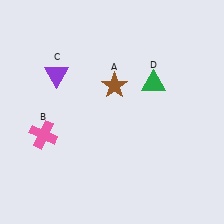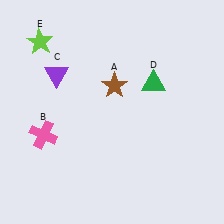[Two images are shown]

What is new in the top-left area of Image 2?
A lime star (E) was added in the top-left area of Image 2.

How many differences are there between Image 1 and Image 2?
There is 1 difference between the two images.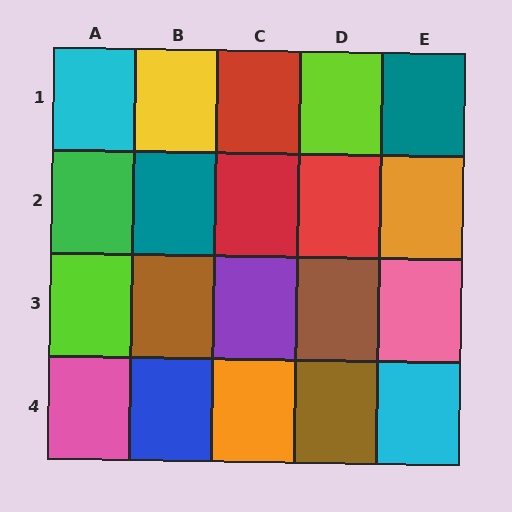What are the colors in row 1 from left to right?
Cyan, yellow, red, lime, teal.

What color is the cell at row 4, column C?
Orange.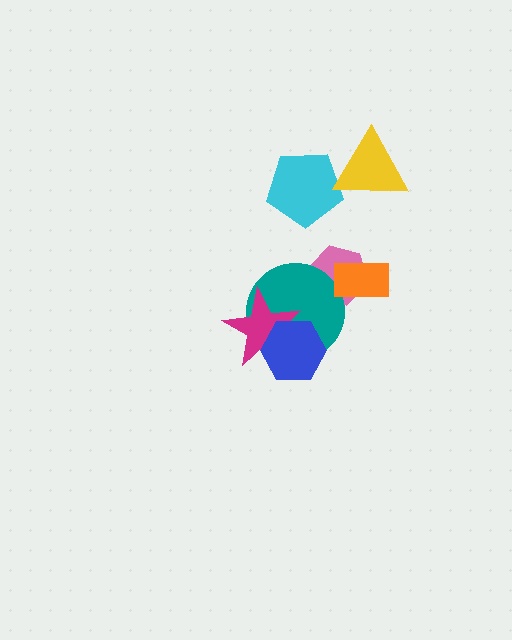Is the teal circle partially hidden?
Yes, it is partially covered by another shape.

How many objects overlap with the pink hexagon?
2 objects overlap with the pink hexagon.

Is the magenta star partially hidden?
Yes, it is partially covered by another shape.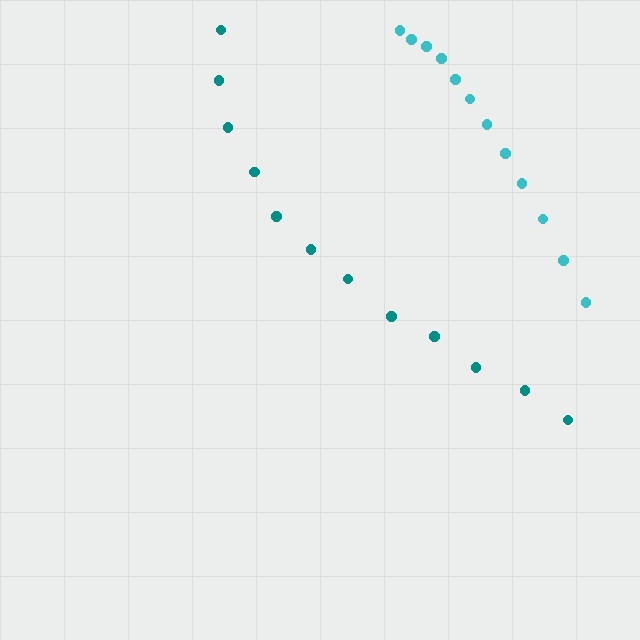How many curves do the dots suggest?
There are 2 distinct paths.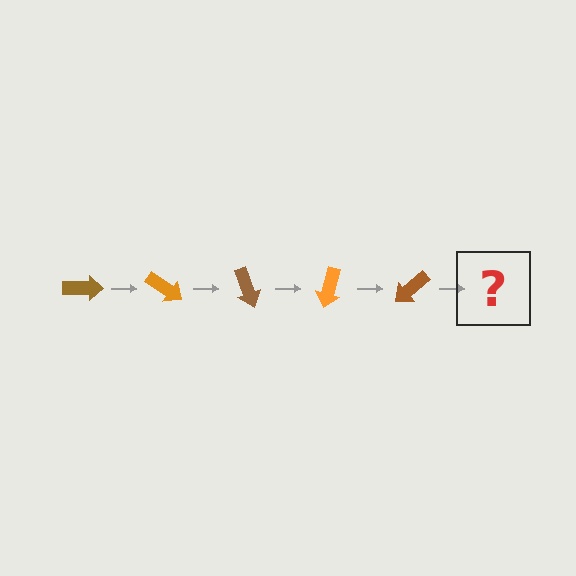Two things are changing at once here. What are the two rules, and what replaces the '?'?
The two rules are that it rotates 35 degrees each step and the color cycles through brown and orange. The '?' should be an orange arrow, rotated 175 degrees from the start.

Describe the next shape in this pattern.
It should be an orange arrow, rotated 175 degrees from the start.